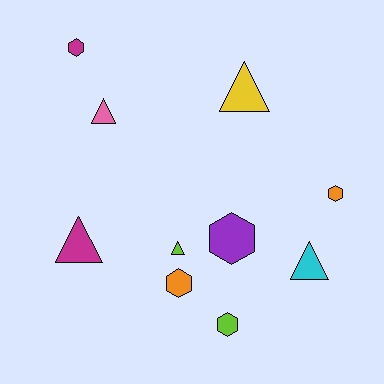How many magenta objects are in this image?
There are 2 magenta objects.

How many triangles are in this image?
There are 5 triangles.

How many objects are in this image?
There are 10 objects.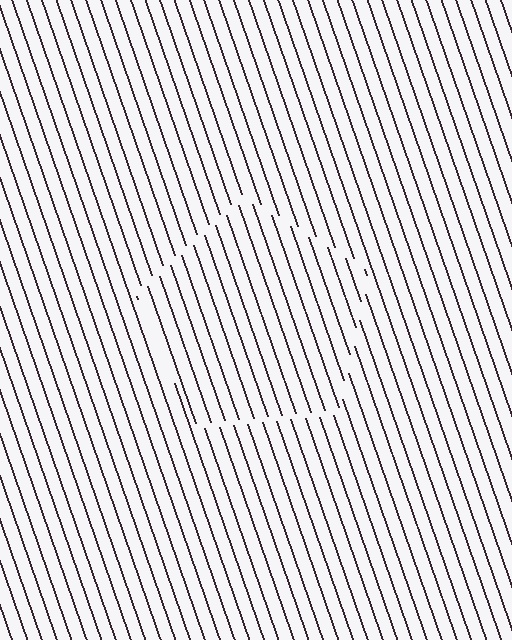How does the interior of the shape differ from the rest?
The interior of the shape contains the same grating, shifted by half a period — the contour is defined by the phase discontinuity where line-ends from the inner and outer gratings abut.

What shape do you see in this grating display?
An illusory pentagon. The interior of the shape contains the same grating, shifted by half a period — the contour is defined by the phase discontinuity where line-ends from the inner and outer gratings abut.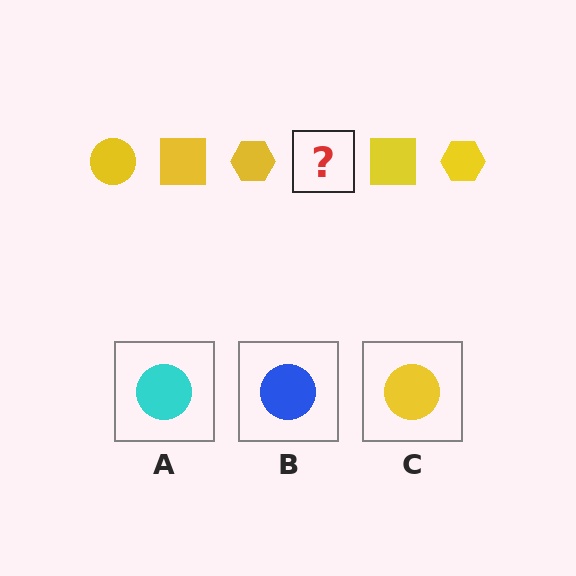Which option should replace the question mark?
Option C.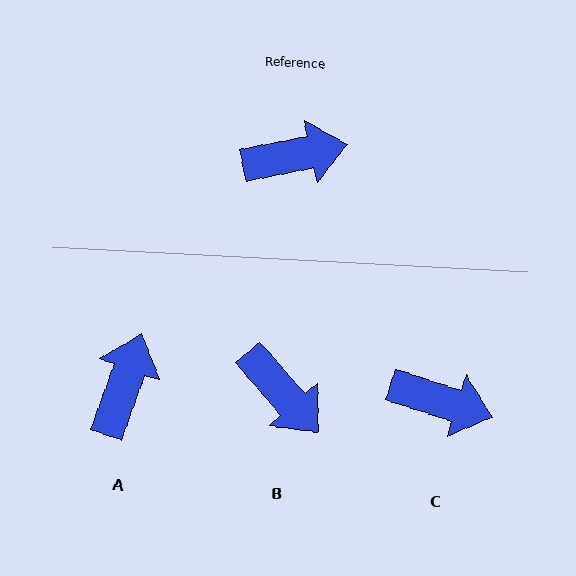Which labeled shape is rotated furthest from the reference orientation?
B, about 60 degrees away.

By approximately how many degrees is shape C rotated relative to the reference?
Approximately 29 degrees clockwise.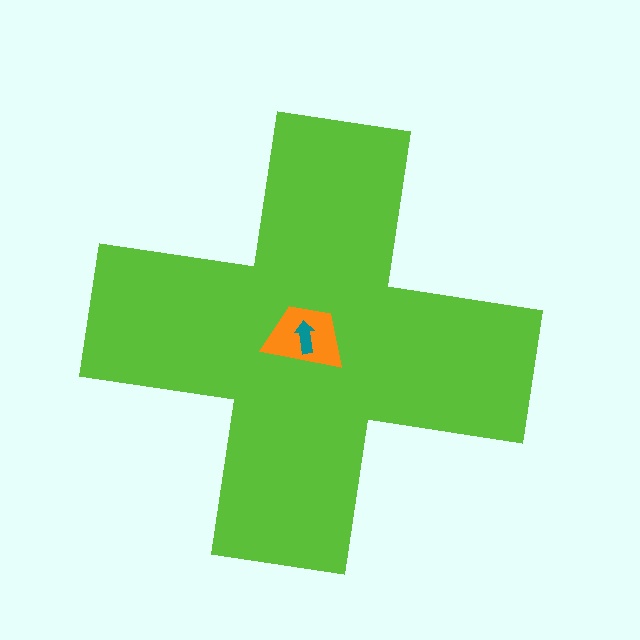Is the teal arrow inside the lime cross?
Yes.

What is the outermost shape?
The lime cross.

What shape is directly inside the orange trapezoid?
The teal arrow.